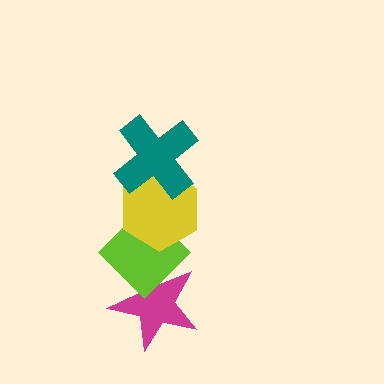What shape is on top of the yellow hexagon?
The teal cross is on top of the yellow hexagon.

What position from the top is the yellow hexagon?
The yellow hexagon is 2nd from the top.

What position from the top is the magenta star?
The magenta star is 4th from the top.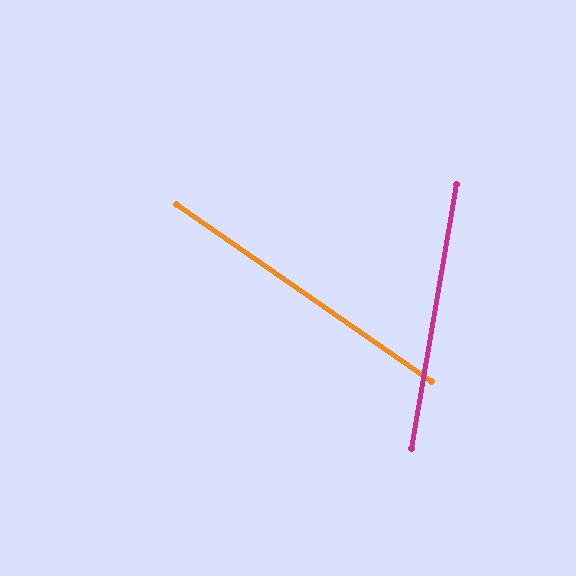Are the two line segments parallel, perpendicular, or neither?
Neither parallel nor perpendicular — they differ by about 65°.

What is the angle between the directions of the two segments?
Approximately 65 degrees.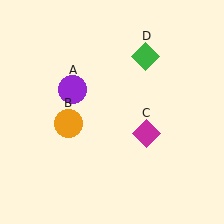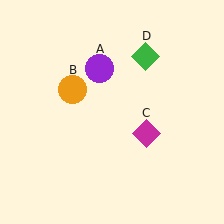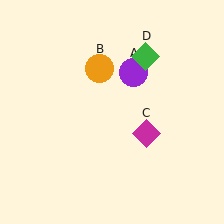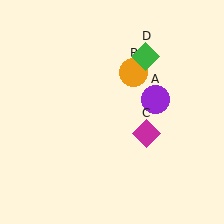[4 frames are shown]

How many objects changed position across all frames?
2 objects changed position: purple circle (object A), orange circle (object B).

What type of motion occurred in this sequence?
The purple circle (object A), orange circle (object B) rotated clockwise around the center of the scene.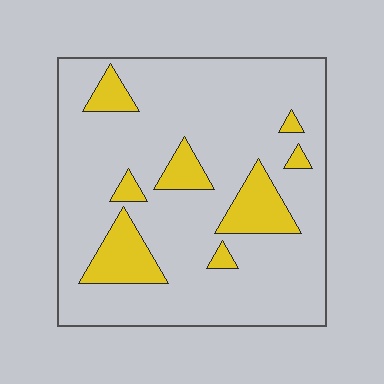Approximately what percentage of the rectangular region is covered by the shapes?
Approximately 15%.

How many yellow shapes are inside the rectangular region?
8.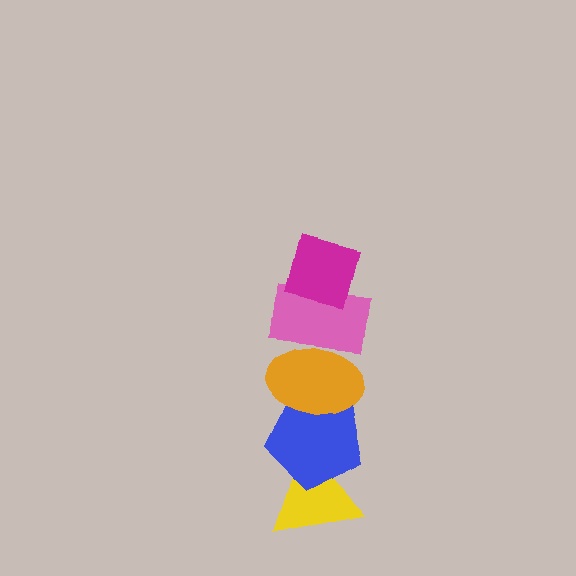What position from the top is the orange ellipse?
The orange ellipse is 3rd from the top.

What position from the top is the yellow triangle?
The yellow triangle is 5th from the top.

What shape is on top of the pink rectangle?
The magenta square is on top of the pink rectangle.